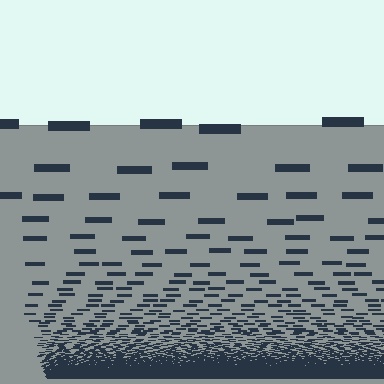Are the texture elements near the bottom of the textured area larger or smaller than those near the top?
Smaller. The gradient is inverted — elements near the bottom are smaller and denser.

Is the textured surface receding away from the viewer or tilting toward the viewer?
The surface appears to tilt toward the viewer. Texture elements get larger and sparser toward the top.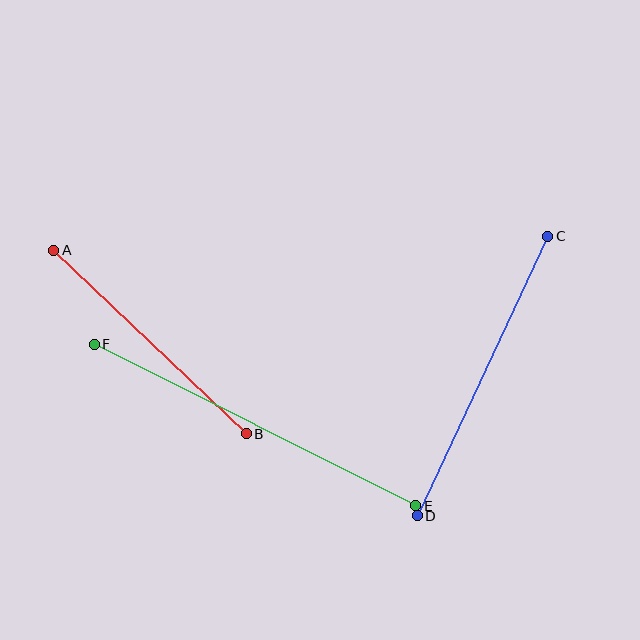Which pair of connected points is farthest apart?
Points E and F are farthest apart.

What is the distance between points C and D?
The distance is approximately 309 pixels.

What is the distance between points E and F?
The distance is approximately 360 pixels.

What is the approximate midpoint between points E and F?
The midpoint is at approximately (255, 425) pixels.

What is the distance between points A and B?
The distance is approximately 266 pixels.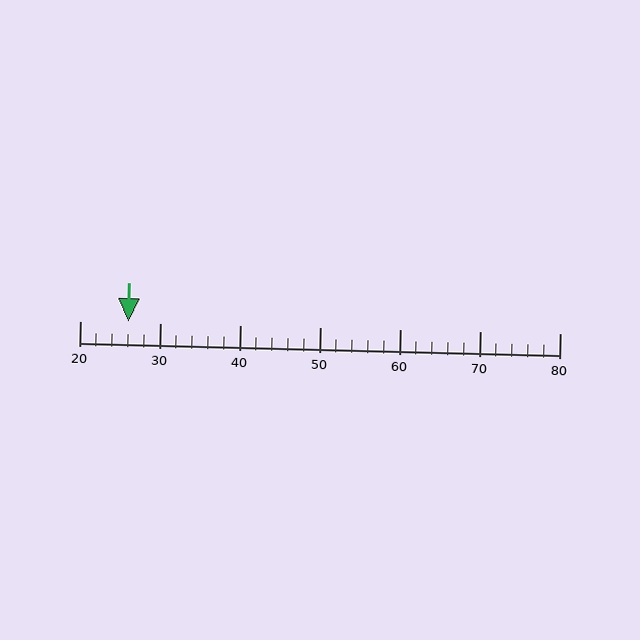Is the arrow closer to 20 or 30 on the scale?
The arrow is closer to 30.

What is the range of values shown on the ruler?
The ruler shows values from 20 to 80.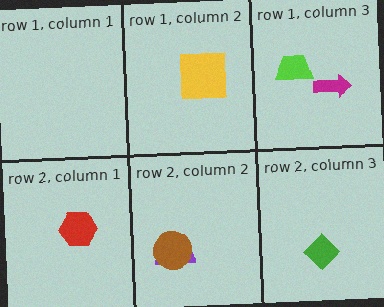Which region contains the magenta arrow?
The row 1, column 3 region.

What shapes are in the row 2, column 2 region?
The purple semicircle, the brown circle.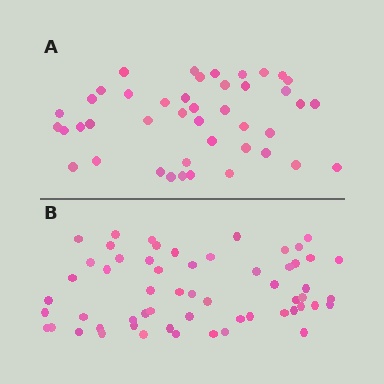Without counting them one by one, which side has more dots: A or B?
Region B (the bottom region) has more dots.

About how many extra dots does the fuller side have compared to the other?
Region B has approximately 15 more dots than region A.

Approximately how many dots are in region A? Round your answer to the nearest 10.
About 40 dots. (The exact count is 43, which rounds to 40.)